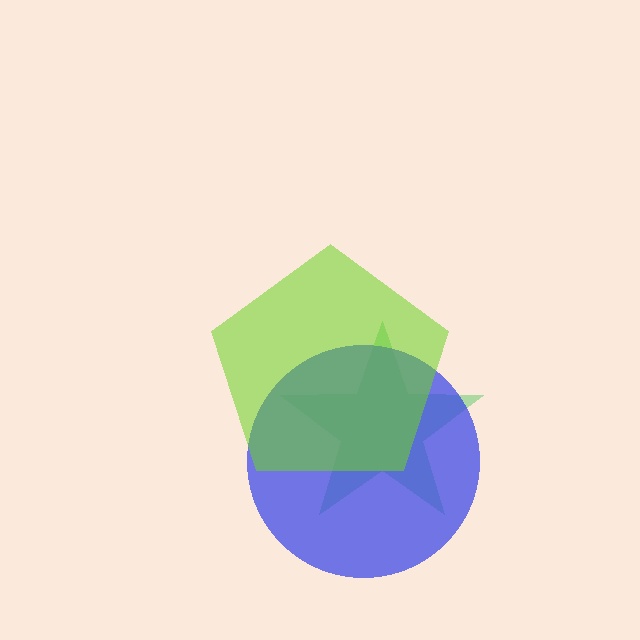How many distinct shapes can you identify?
There are 3 distinct shapes: a green star, a blue circle, a lime pentagon.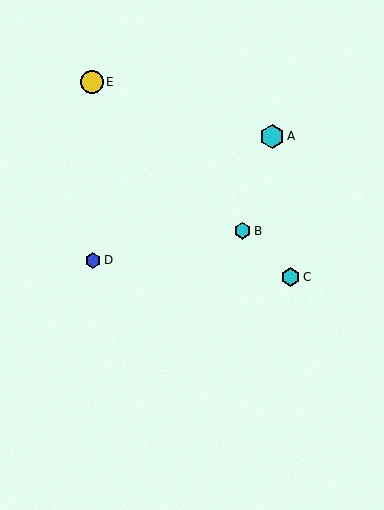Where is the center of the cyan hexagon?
The center of the cyan hexagon is at (291, 277).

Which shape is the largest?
The cyan hexagon (labeled A) is the largest.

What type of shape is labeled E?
Shape E is a yellow circle.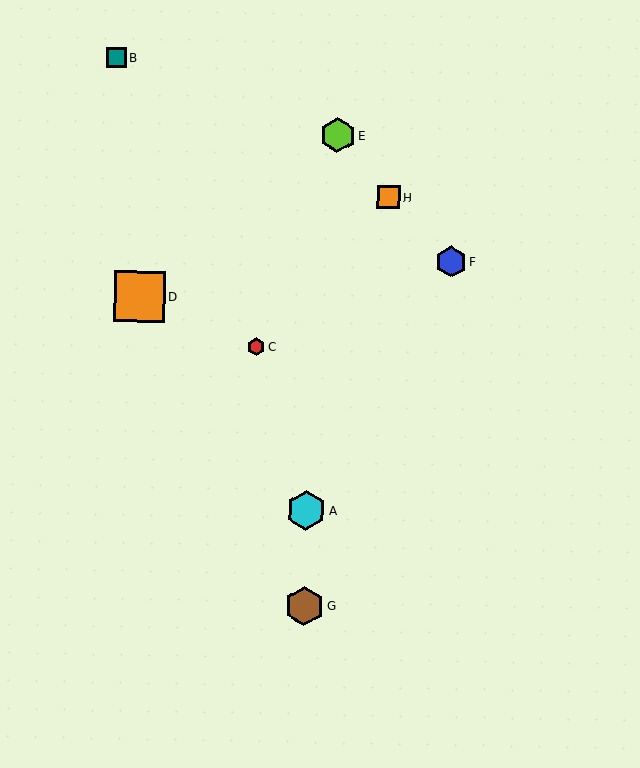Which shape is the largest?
The orange square (labeled D) is the largest.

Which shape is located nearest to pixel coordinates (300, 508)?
The cyan hexagon (labeled A) at (306, 510) is nearest to that location.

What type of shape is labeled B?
Shape B is a teal square.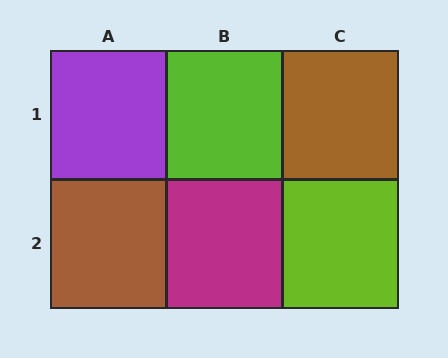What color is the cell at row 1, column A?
Purple.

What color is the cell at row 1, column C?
Brown.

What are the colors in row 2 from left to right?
Brown, magenta, lime.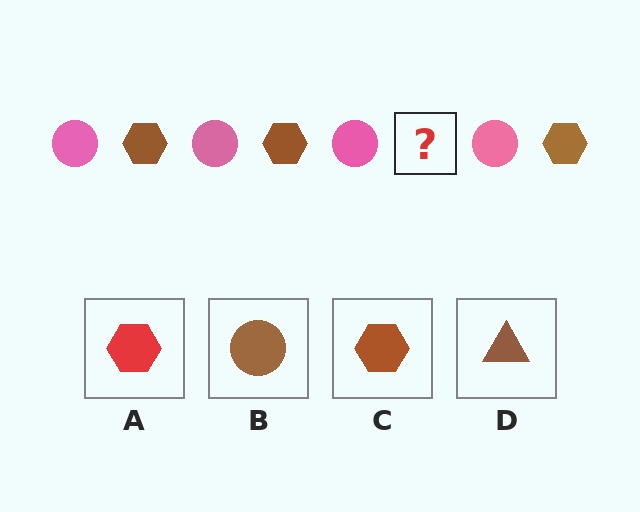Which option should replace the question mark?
Option C.